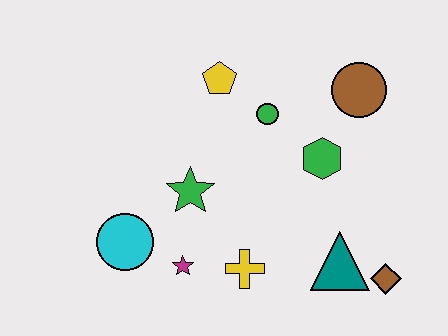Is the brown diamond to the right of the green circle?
Yes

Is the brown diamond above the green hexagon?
No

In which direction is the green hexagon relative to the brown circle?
The green hexagon is below the brown circle.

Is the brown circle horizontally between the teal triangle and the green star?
No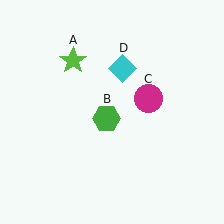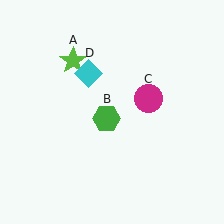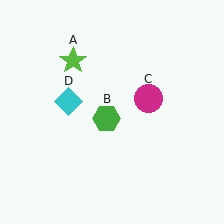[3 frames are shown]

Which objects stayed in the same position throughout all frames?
Lime star (object A) and green hexagon (object B) and magenta circle (object C) remained stationary.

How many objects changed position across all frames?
1 object changed position: cyan diamond (object D).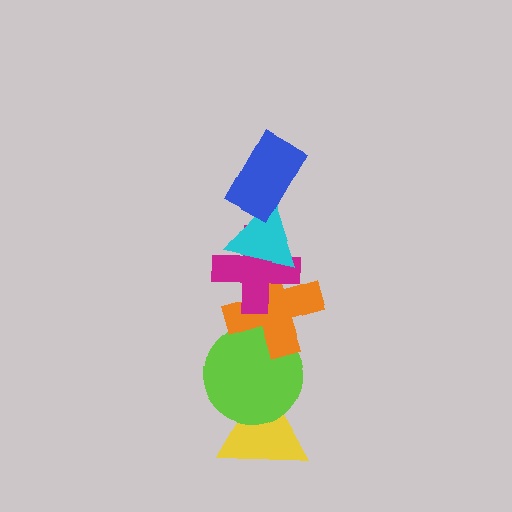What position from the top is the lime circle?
The lime circle is 5th from the top.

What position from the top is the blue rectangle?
The blue rectangle is 1st from the top.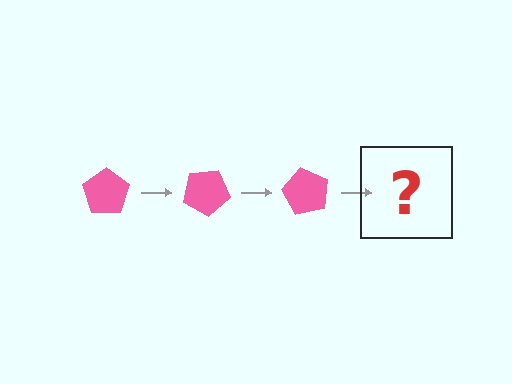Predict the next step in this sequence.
The next step is a pink pentagon rotated 90 degrees.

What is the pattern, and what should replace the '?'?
The pattern is that the pentagon rotates 30 degrees each step. The '?' should be a pink pentagon rotated 90 degrees.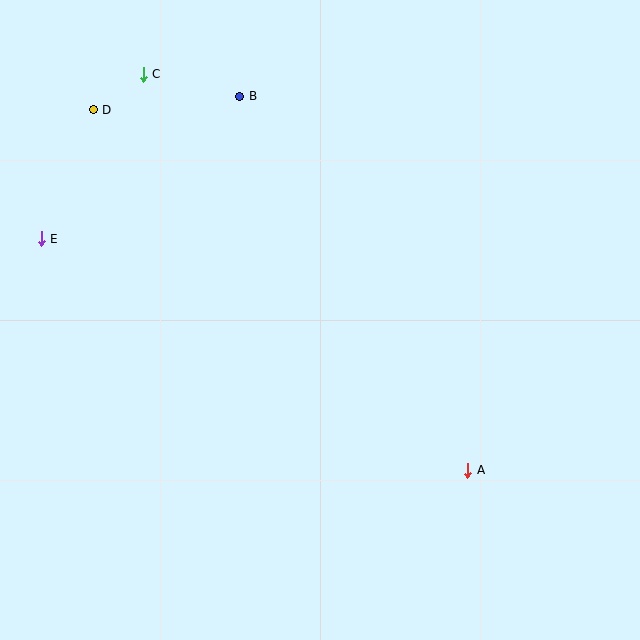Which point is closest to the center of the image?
Point A at (468, 470) is closest to the center.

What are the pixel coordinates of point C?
Point C is at (143, 74).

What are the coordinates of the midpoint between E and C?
The midpoint between E and C is at (92, 157).